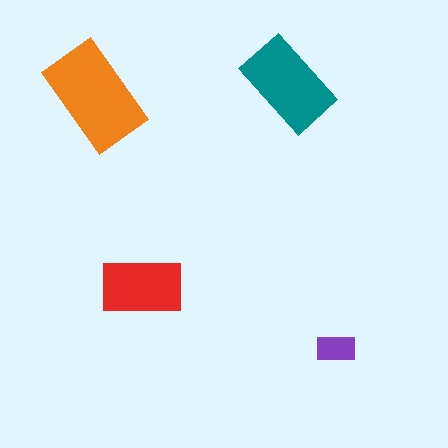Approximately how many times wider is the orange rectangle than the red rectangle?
About 1.5 times wider.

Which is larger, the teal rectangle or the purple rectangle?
The teal one.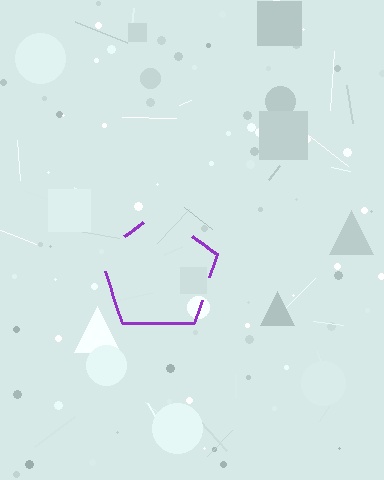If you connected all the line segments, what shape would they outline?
They would outline a pentagon.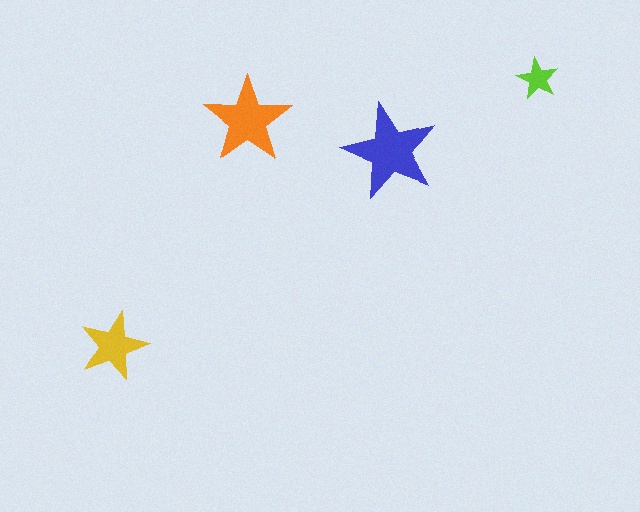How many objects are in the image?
There are 4 objects in the image.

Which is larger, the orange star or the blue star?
The blue one.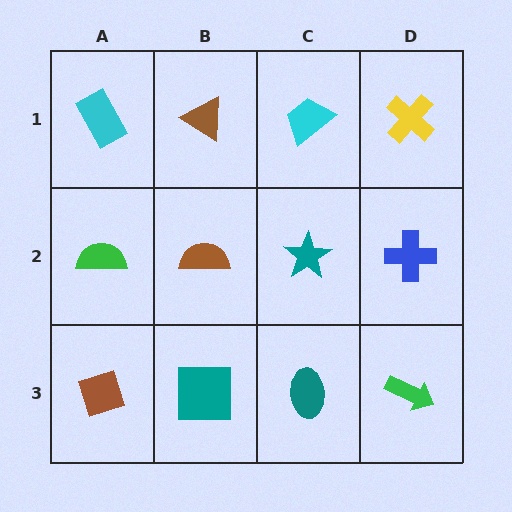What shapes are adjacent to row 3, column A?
A green semicircle (row 2, column A), a teal square (row 3, column B).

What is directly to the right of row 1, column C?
A yellow cross.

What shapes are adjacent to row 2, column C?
A cyan trapezoid (row 1, column C), a teal ellipse (row 3, column C), a brown semicircle (row 2, column B), a blue cross (row 2, column D).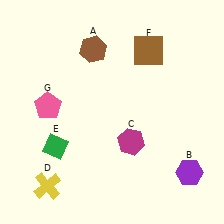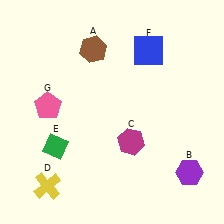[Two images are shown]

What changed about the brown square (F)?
In Image 1, F is brown. In Image 2, it changed to blue.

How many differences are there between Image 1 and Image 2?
There is 1 difference between the two images.